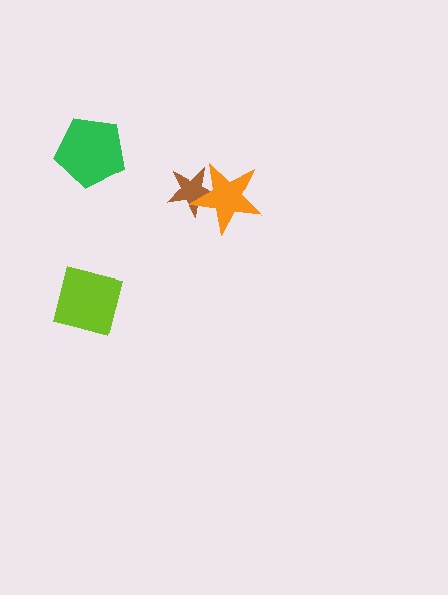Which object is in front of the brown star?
The orange star is in front of the brown star.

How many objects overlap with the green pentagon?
0 objects overlap with the green pentagon.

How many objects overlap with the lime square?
0 objects overlap with the lime square.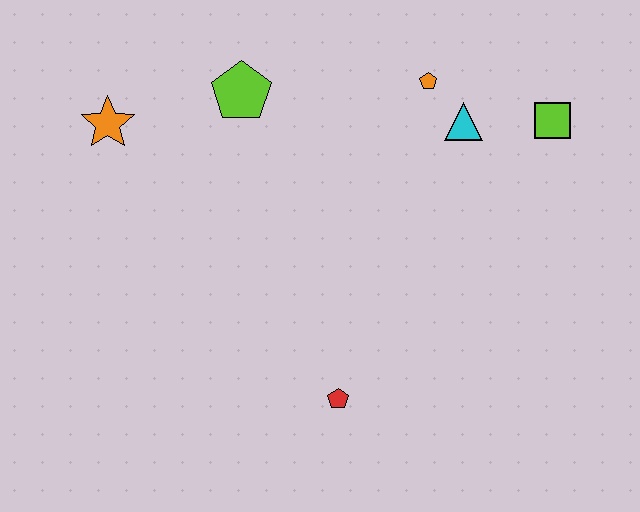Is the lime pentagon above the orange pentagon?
No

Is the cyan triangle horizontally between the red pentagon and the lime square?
Yes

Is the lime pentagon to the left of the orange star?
No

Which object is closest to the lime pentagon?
The orange star is closest to the lime pentagon.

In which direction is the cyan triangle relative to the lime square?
The cyan triangle is to the left of the lime square.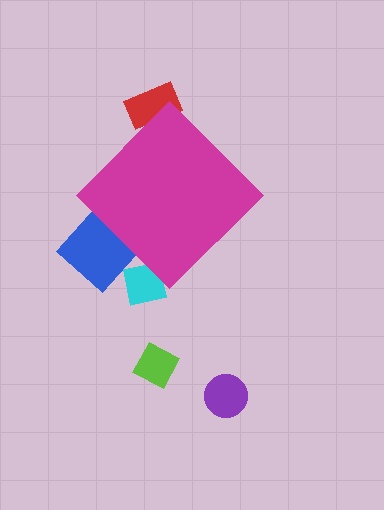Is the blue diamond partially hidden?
Yes, the blue diamond is partially hidden behind the magenta diamond.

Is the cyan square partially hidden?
Yes, the cyan square is partially hidden behind the magenta diamond.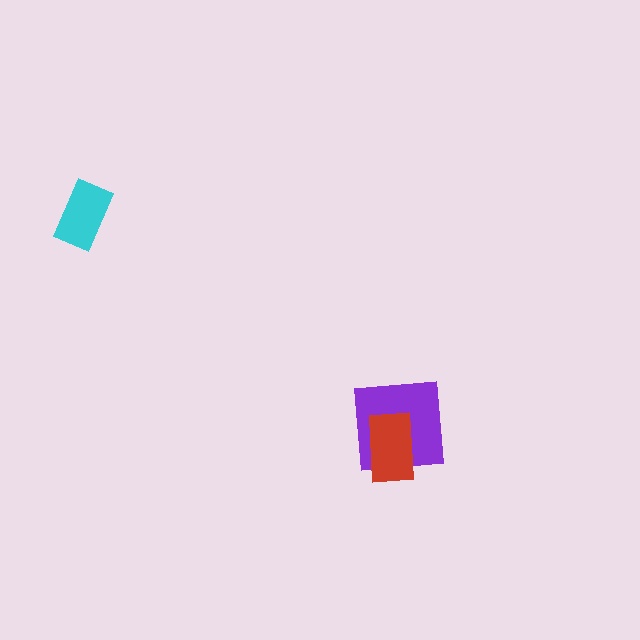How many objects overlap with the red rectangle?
1 object overlaps with the red rectangle.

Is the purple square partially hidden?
Yes, it is partially covered by another shape.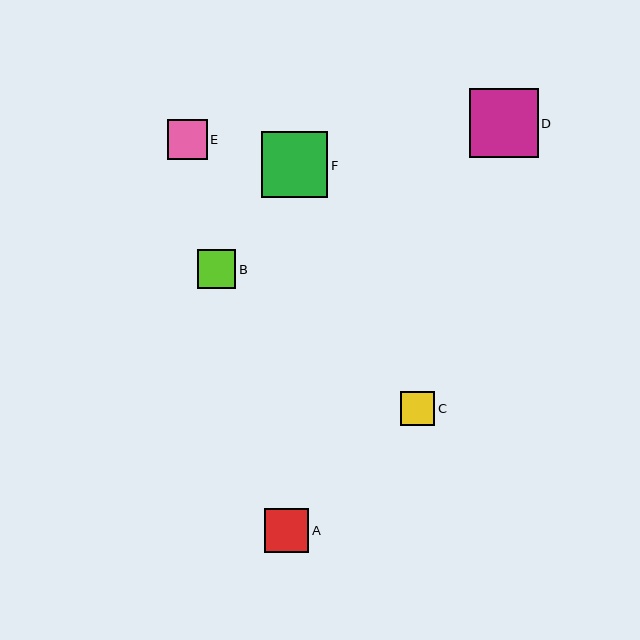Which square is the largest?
Square D is the largest with a size of approximately 69 pixels.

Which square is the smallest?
Square C is the smallest with a size of approximately 34 pixels.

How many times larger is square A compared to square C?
Square A is approximately 1.3 times the size of square C.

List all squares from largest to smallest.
From largest to smallest: D, F, A, E, B, C.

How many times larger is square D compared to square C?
Square D is approximately 2.0 times the size of square C.